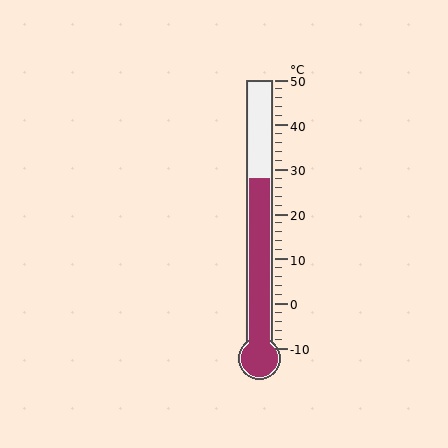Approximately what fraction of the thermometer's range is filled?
The thermometer is filled to approximately 65% of its range.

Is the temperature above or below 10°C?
The temperature is above 10°C.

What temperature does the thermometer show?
The thermometer shows approximately 28°C.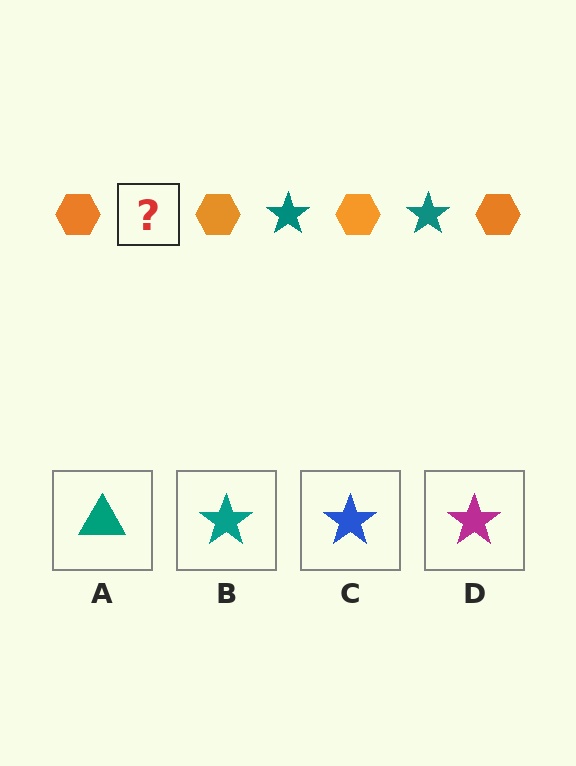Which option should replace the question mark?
Option B.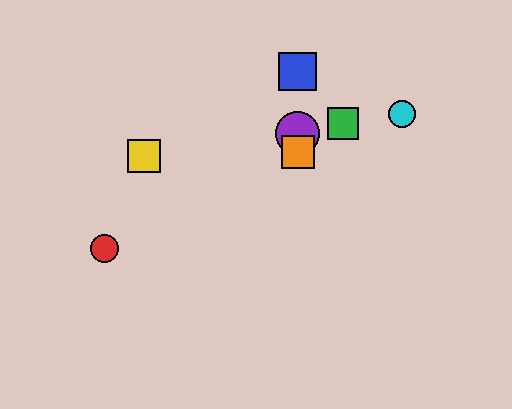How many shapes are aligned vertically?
3 shapes (the blue square, the purple circle, the orange square) are aligned vertically.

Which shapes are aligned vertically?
The blue square, the purple circle, the orange square are aligned vertically.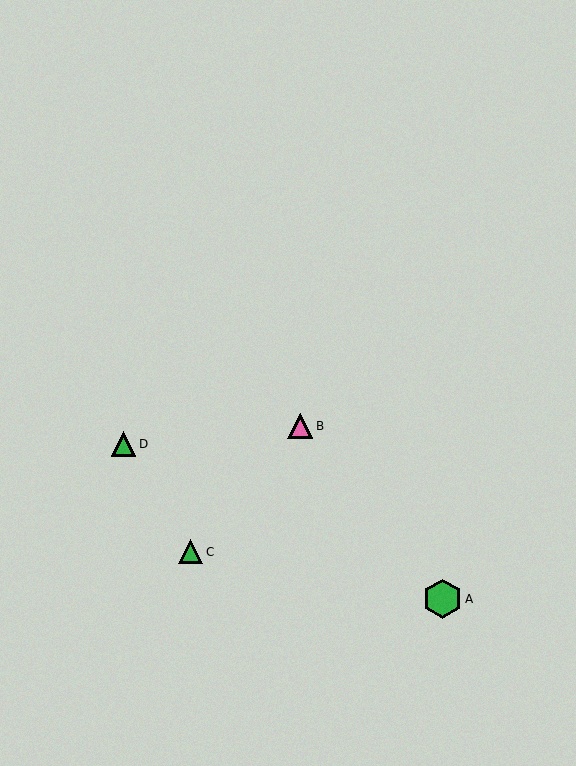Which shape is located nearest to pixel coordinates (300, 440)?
The pink triangle (labeled B) at (300, 426) is nearest to that location.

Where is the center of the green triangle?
The center of the green triangle is at (124, 444).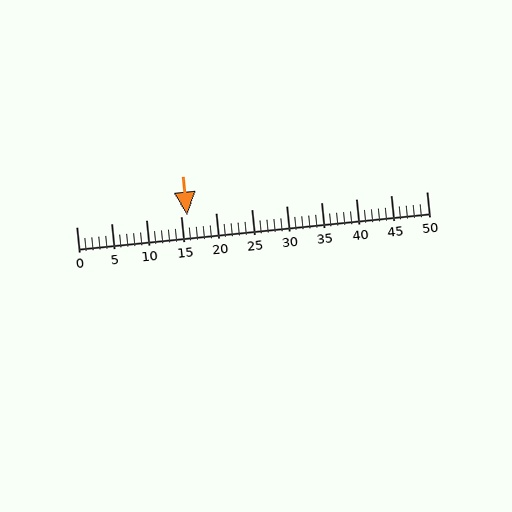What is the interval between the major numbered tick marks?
The major tick marks are spaced 5 units apart.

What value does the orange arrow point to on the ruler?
The orange arrow points to approximately 16.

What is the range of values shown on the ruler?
The ruler shows values from 0 to 50.